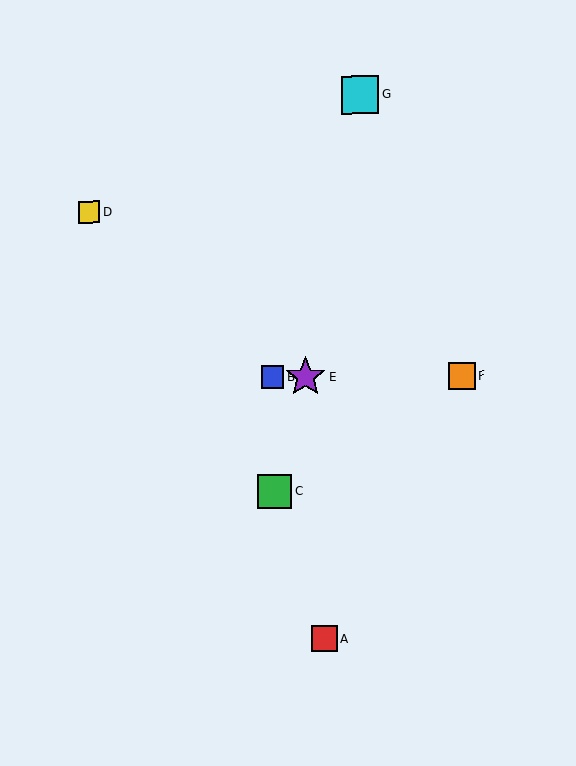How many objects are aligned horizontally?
3 objects (B, E, F) are aligned horizontally.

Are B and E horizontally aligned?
Yes, both are at y≈377.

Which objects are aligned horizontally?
Objects B, E, F are aligned horizontally.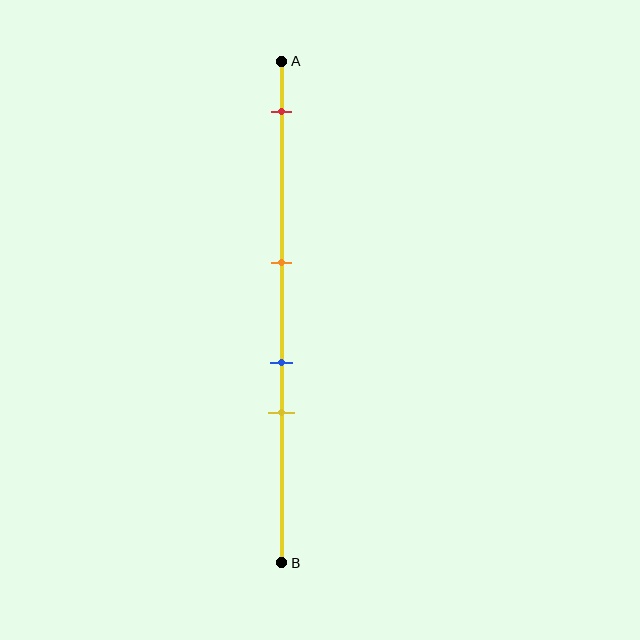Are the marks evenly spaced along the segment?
No, the marks are not evenly spaced.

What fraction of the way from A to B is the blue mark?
The blue mark is approximately 60% (0.6) of the way from A to B.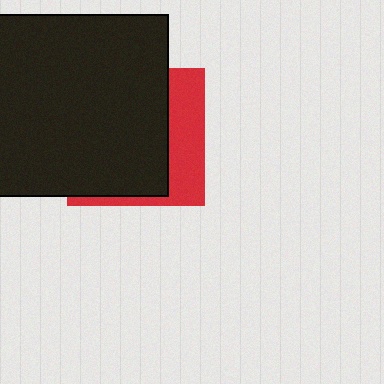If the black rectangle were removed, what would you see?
You would see the complete red square.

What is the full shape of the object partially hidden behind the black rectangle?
The partially hidden object is a red square.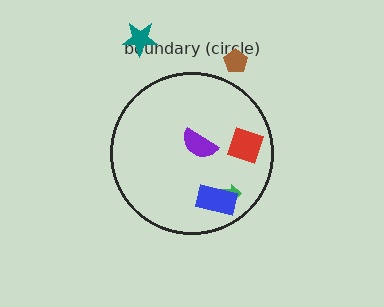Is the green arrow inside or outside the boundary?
Inside.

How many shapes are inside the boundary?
4 inside, 2 outside.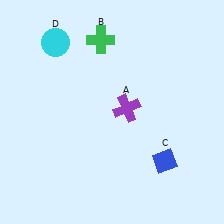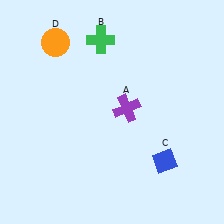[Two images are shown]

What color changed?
The circle (D) changed from cyan in Image 1 to orange in Image 2.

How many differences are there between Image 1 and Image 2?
There is 1 difference between the two images.